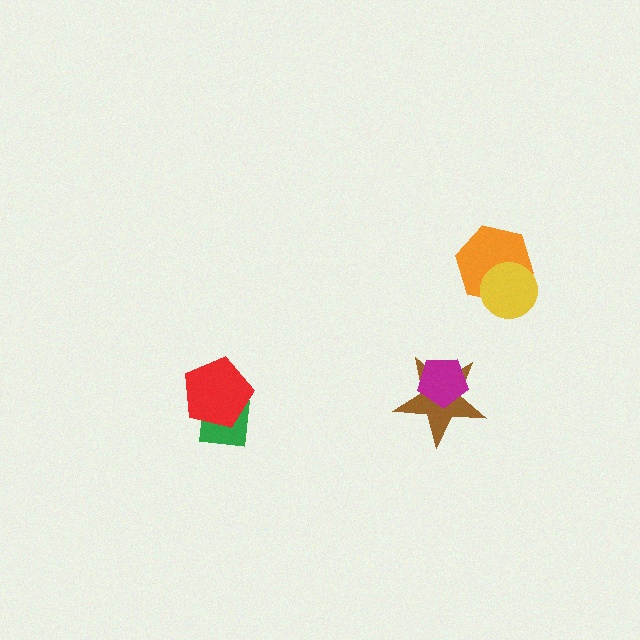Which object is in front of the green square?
The red pentagon is in front of the green square.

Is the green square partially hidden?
Yes, it is partially covered by another shape.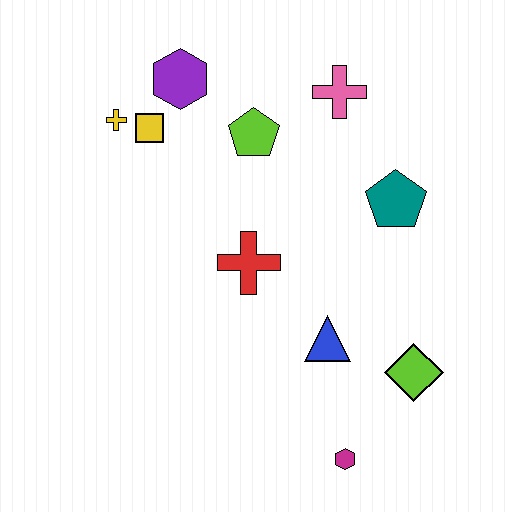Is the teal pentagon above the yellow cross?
No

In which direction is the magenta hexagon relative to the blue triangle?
The magenta hexagon is below the blue triangle.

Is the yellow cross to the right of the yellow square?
No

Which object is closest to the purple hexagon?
The yellow square is closest to the purple hexagon.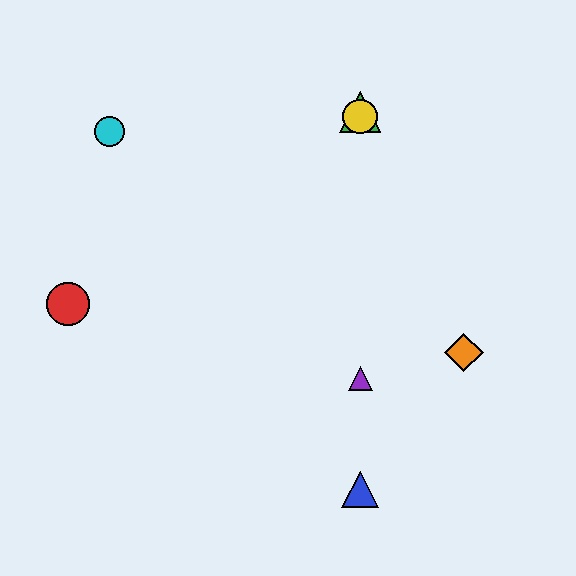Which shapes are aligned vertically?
The blue triangle, the green triangle, the yellow circle, the purple triangle are aligned vertically.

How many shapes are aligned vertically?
4 shapes (the blue triangle, the green triangle, the yellow circle, the purple triangle) are aligned vertically.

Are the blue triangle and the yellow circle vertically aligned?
Yes, both are at x≈360.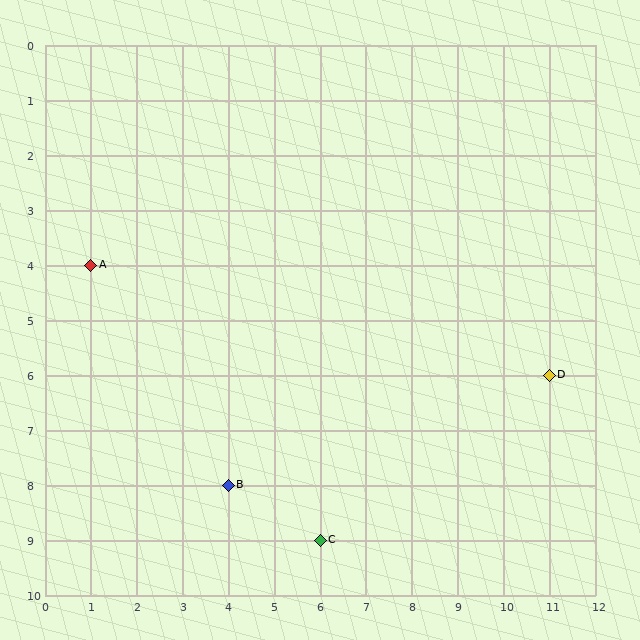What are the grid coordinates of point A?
Point A is at grid coordinates (1, 4).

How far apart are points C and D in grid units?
Points C and D are 5 columns and 3 rows apart (about 5.8 grid units diagonally).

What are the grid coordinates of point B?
Point B is at grid coordinates (4, 8).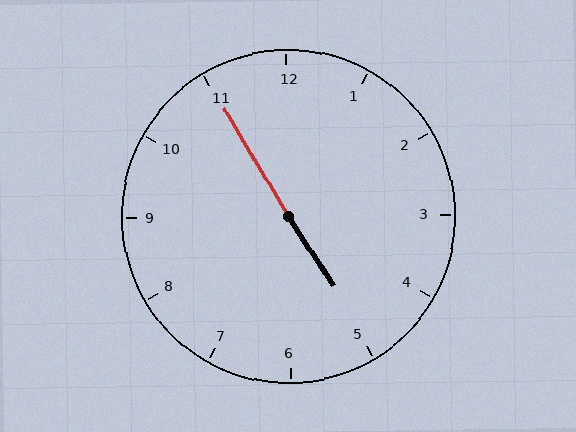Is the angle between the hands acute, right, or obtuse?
It is obtuse.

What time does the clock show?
4:55.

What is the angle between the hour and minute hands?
Approximately 178 degrees.